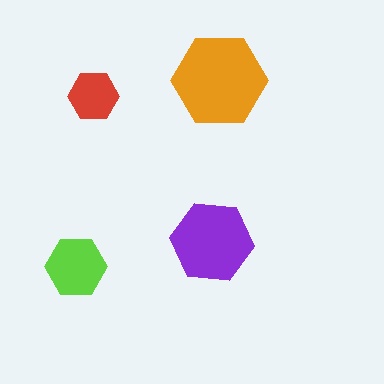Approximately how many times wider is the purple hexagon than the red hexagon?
About 1.5 times wider.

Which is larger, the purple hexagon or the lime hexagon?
The purple one.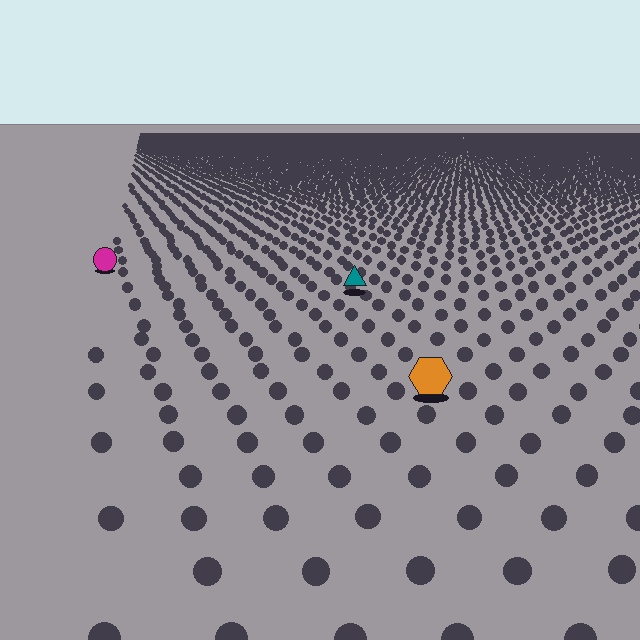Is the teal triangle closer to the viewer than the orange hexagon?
No. The orange hexagon is closer — you can tell from the texture gradient: the ground texture is coarser near it.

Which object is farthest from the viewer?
The magenta circle is farthest from the viewer. It appears smaller and the ground texture around it is denser.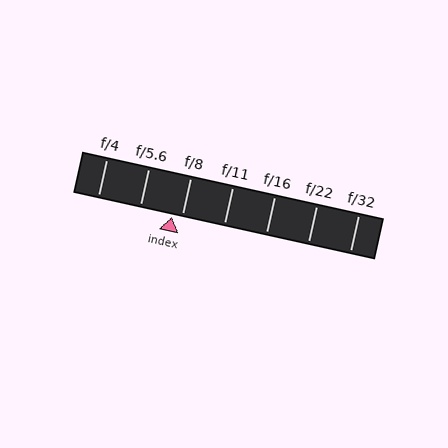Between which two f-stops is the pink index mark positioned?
The index mark is between f/5.6 and f/8.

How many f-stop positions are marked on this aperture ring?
There are 7 f-stop positions marked.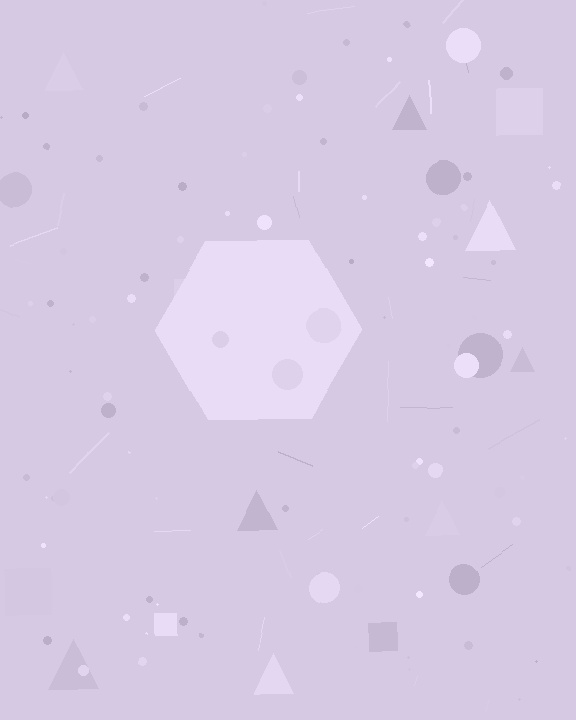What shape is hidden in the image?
A hexagon is hidden in the image.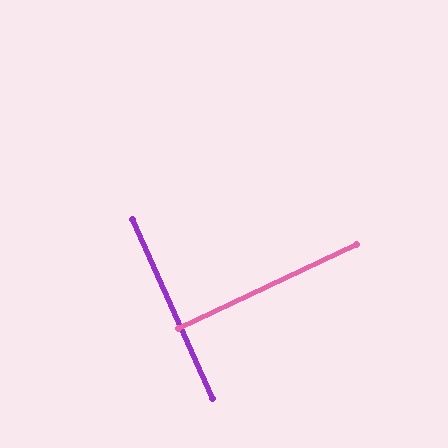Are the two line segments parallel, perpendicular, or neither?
Perpendicular — they meet at approximately 89°.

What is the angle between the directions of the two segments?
Approximately 89 degrees.